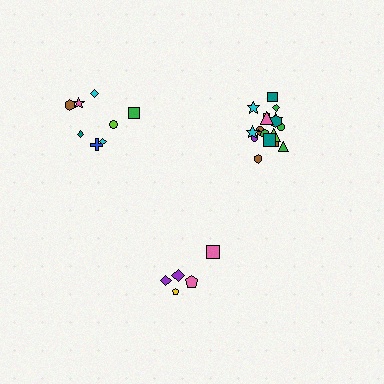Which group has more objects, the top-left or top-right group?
The top-right group.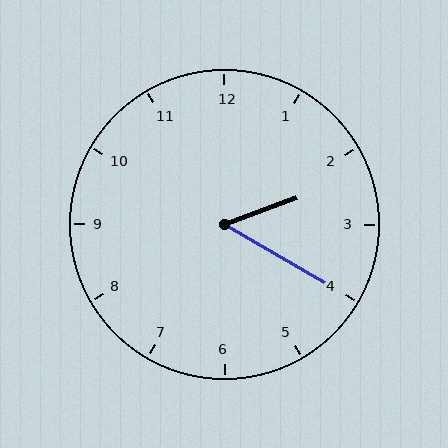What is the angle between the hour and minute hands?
Approximately 50 degrees.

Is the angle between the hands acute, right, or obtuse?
It is acute.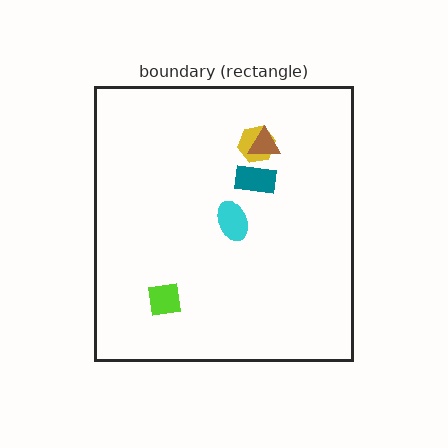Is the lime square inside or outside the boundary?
Inside.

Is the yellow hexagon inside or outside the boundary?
Inside.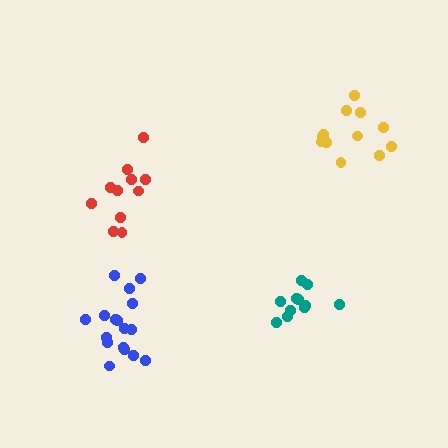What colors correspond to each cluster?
The clusters are colored: blue, teal, red, yellow.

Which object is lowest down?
The blue cluster is bottommost.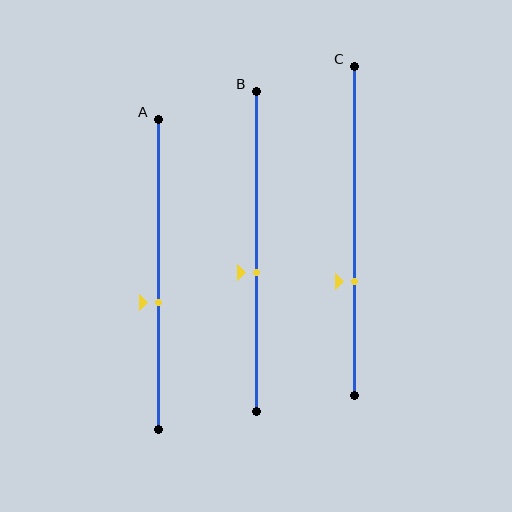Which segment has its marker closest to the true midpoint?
Segment B has its marker closest to the true midpoint.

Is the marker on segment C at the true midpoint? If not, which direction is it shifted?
No, the marker on segment C is shifted downward by about 15% of the segment length.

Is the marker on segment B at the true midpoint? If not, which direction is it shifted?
No, the marker on segment B is shifted downward by about 7% of the segment length.